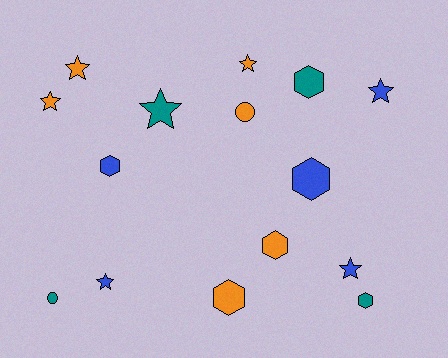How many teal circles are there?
There is 1 teal circle.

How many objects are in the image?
There are 15 objects.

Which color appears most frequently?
Orange, with 6 objects.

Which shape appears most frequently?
Star, with 7 objects.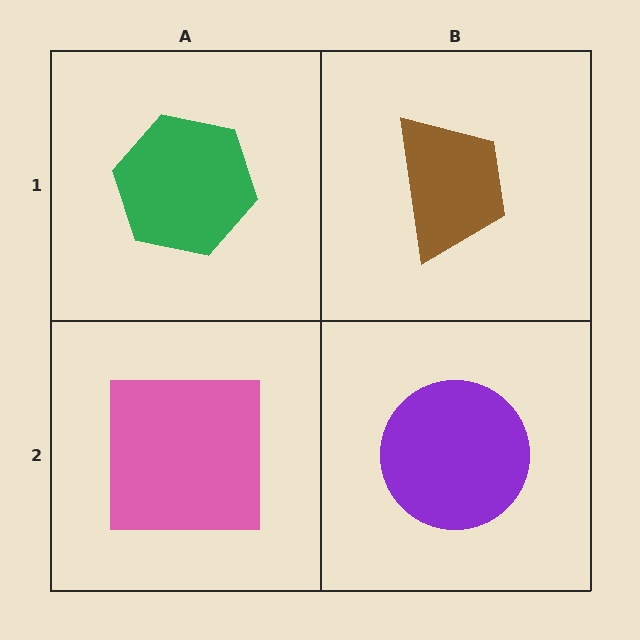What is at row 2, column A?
A pink square.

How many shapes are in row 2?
2 shapes.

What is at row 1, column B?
A brown trapezoid.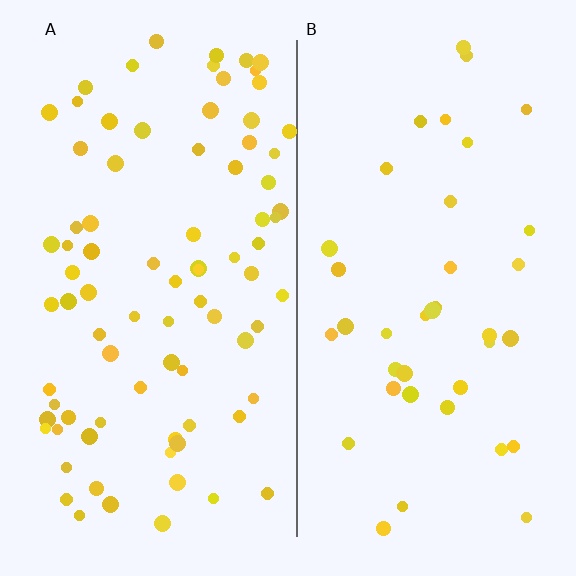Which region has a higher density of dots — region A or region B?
A (the left).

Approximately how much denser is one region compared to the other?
Approximately 2.2× — region A over region B.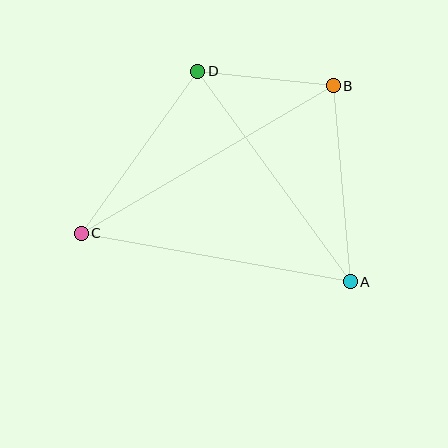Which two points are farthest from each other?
Points B and C are farthest from each other.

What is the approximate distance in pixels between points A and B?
The distance between A and B is approximately 197 pixels.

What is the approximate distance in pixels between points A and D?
The distance between A and D is approximately 260 pixels.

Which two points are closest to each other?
Points B and D are closest to each other.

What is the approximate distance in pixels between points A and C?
The distance between A and C is approximately 273 pixels.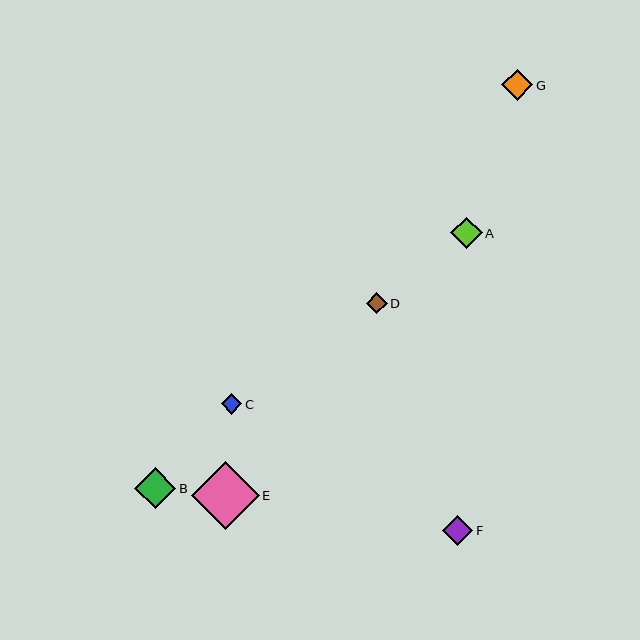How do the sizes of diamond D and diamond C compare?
Diamond D and diamond C are approximately the same size.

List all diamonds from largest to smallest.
From largest to smallest: E, B, A, G, F, D, C.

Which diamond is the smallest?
Diamond C is the smallest with a size of approximately 21 pixels.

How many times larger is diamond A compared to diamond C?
Diamond A is approximately 1.5 times the size of diamond C.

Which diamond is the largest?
Diamond E is the largest with a size of approximately 68 pixels.